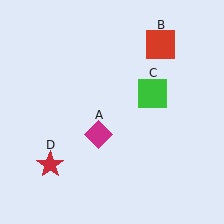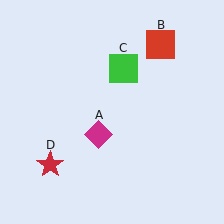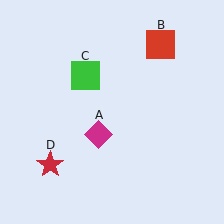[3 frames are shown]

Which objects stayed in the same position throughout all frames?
Magenta diamond (object A) and red square (object B) and red star (object D) remained stationary.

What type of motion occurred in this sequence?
The green square (object C) rotated counterclockwise around the center of the scene.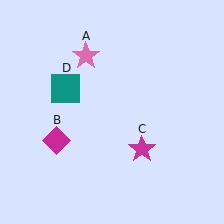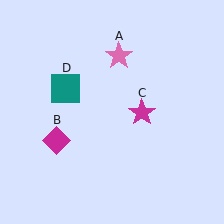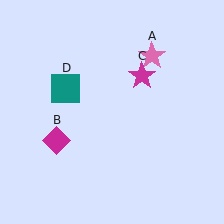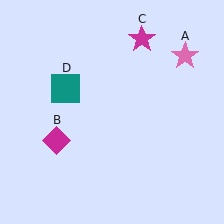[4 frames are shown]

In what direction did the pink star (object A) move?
The pink star (object A) moved right.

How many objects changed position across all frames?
2 objects changed position: pink star (object A), magenta star (object C).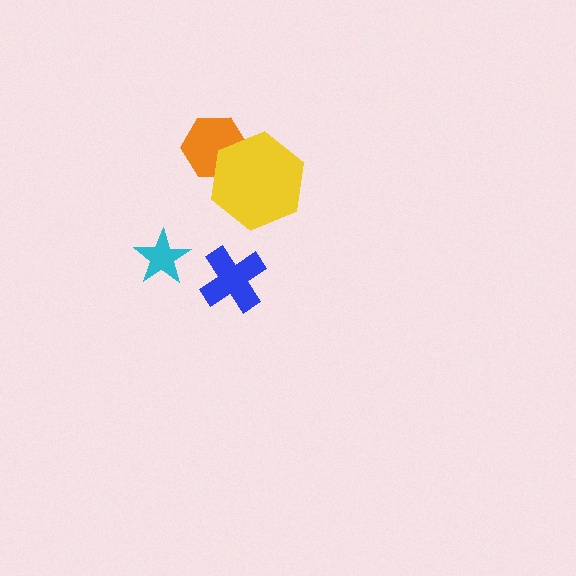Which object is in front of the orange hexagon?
The yellow hexagon is in front of the orange hexagon.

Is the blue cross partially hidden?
No, no other shape covers it.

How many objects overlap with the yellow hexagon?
1 object overlaps with the yellow hexagon.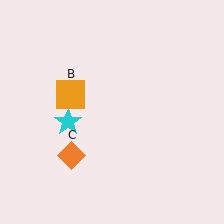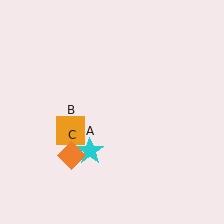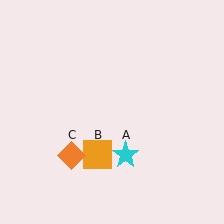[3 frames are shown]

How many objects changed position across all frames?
2 objects changed position: cyan star (object A), orange square (object B).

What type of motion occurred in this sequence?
The cyan star (object A), orange square (object B) rotated counterclockwise around the center of the scene.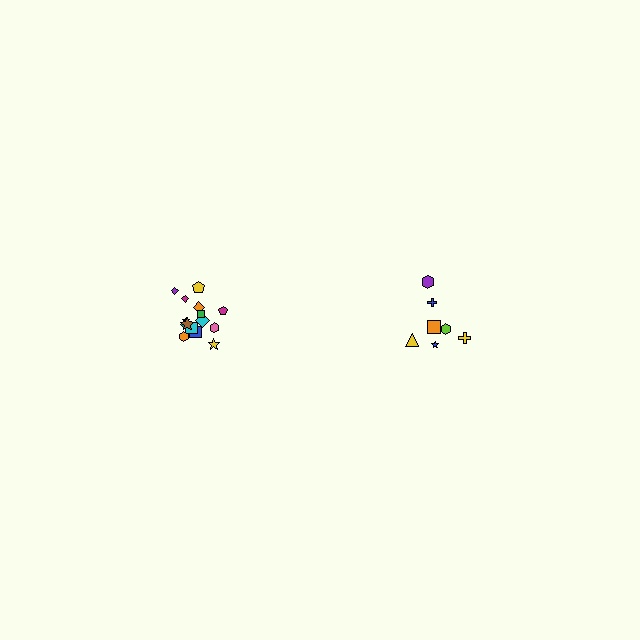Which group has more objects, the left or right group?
The left group.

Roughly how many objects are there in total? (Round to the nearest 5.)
Roughly 20 objects in total.